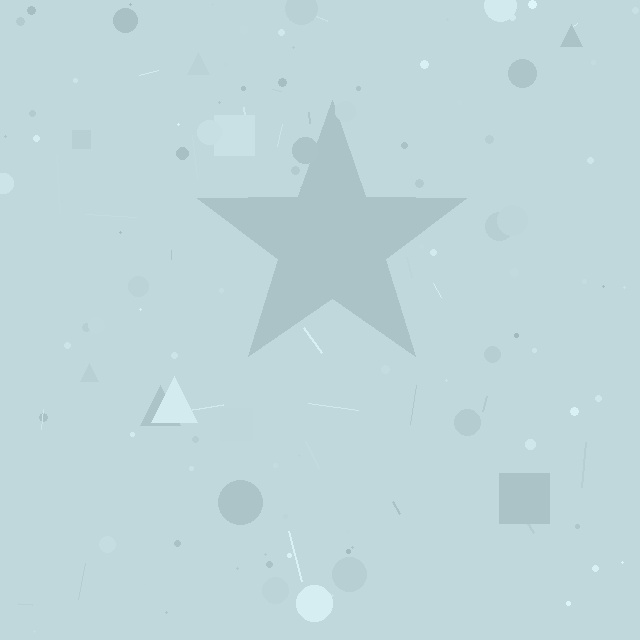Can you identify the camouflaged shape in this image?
The camouflaged shape is a star.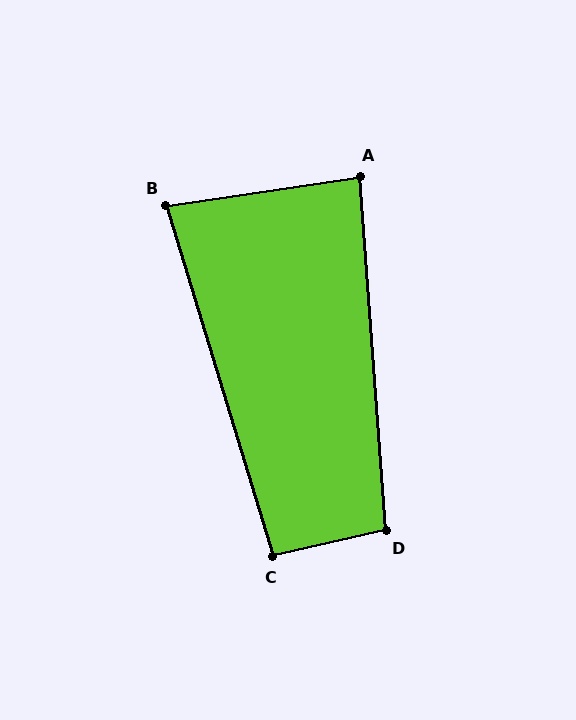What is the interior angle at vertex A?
Approximately 86 degrees (approximately right).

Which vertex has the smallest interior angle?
B, at approximately 82 degrees.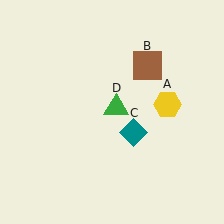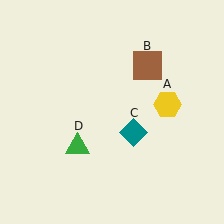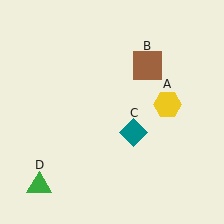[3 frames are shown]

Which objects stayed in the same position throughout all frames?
Yellow hexagon (object A) and brown square (object B) and teal diamond (object C) remained stationary.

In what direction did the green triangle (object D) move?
The green triangle (object D) moved down and to the left.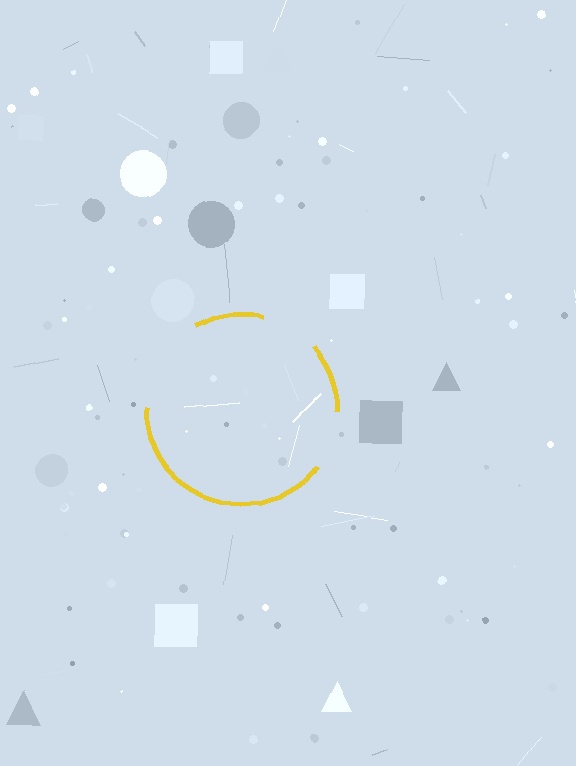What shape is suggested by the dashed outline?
The dashed outline suggests a circle.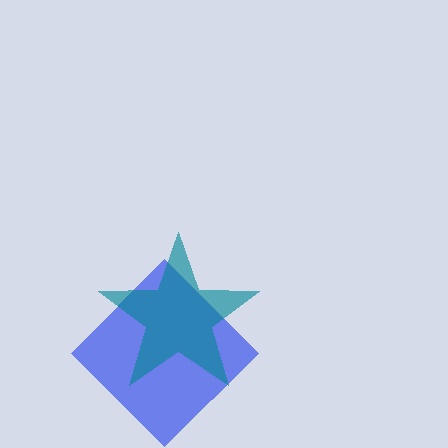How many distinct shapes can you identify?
There are 2 distinct shapes: a blue diamond, a teal star.